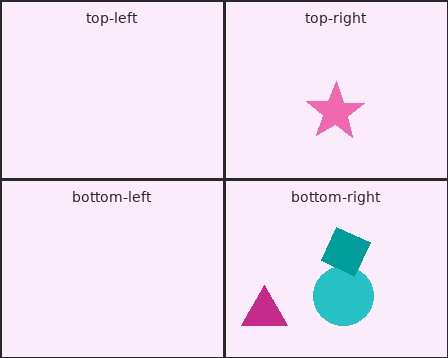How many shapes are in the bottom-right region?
3.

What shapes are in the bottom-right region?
The cyan circle, the magenta triangle, the teal square.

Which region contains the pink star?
The top-right region.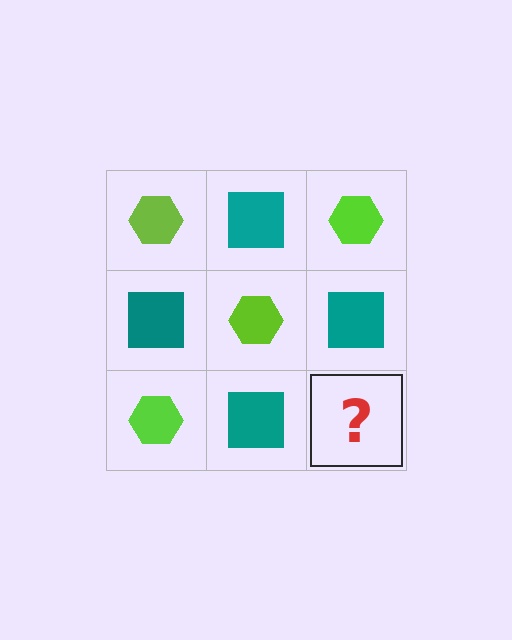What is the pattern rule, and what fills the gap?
The rule is that it alternates lime hexagon and teal square in a checkerboard pattern. The gap should be filled with a lime hexagon.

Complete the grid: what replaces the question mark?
The question mark should be replaced with a lime hexagon.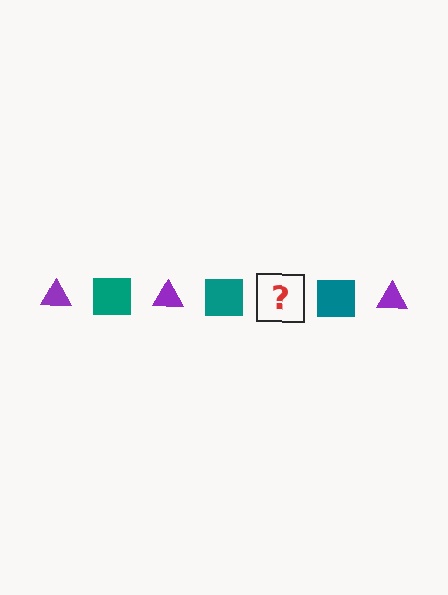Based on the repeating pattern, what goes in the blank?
The blank should be a purple triangle.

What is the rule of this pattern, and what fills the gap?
The rule is that the pattern alternates between purple triangle and teal square. The gap should be filled with a purple triangle.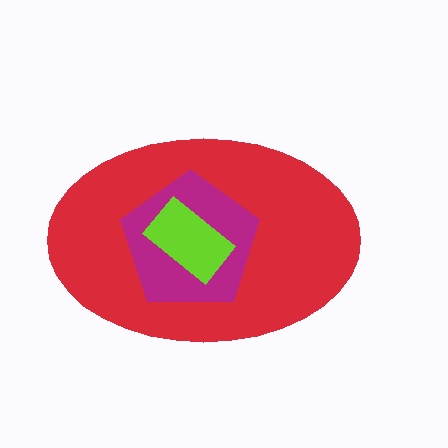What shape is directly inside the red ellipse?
The magenta pentagon.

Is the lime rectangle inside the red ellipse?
Yes.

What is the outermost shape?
The red ellipse.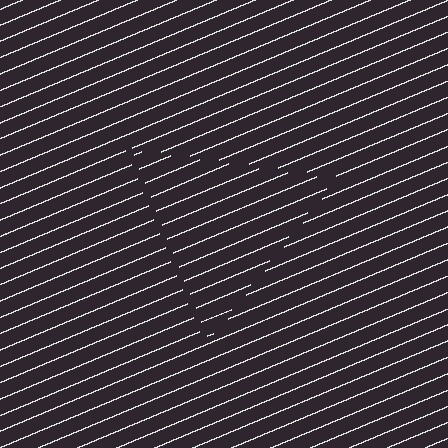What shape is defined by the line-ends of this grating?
An illusory triangle. The interior of the shape contains the same grating, shifted by half a period — the contour is defined by the phase discontinuity where line-ends from the inner and outer gratings abut.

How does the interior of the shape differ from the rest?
The interior of the shape contains the same grating, shifted by half a period — the contour is defined by the phase discontinuity where line-ends from the inner and outer gratings abut.